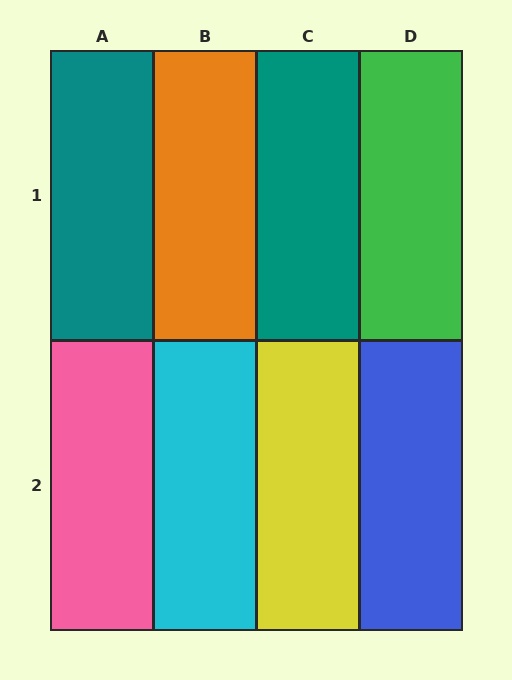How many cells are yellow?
1 cell is yellow.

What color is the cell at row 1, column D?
Green.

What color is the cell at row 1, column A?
Teal.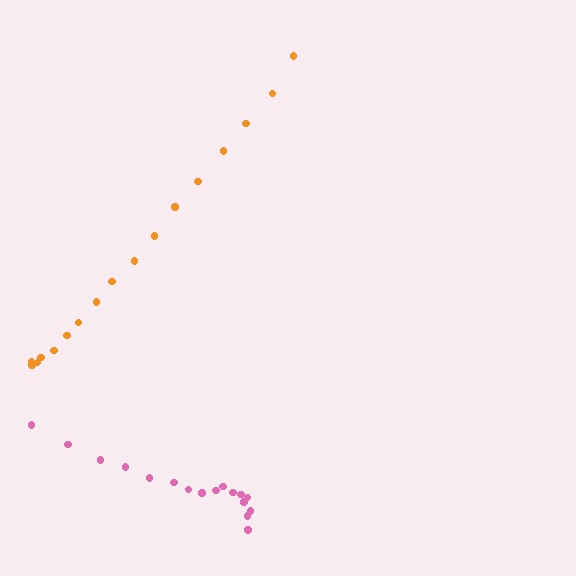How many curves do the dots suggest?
There are 2 distinct paths.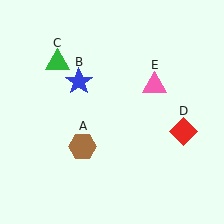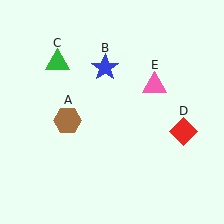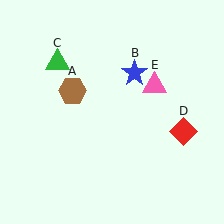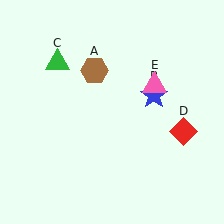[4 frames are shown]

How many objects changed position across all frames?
2 objects changed position: brown hexagon (object A), blue star (object B).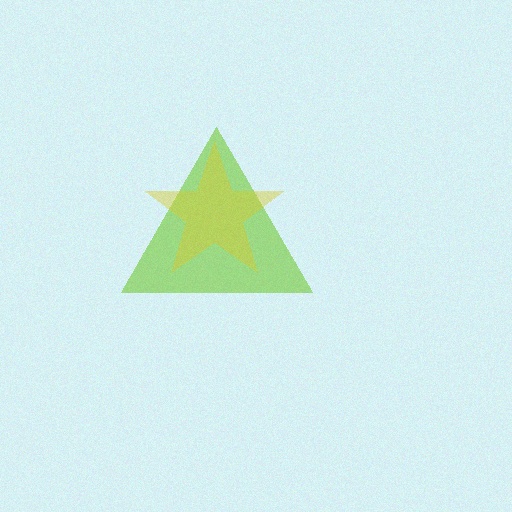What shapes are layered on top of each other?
The layered shapes are: a lime triangle, a yellow star.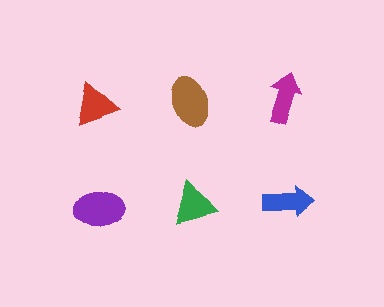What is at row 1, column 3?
A magenta arrow.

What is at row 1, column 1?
A red triangle.